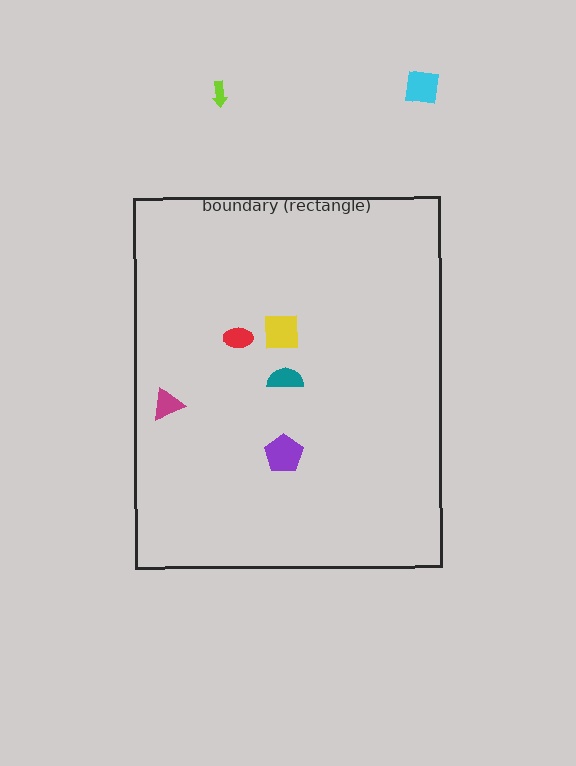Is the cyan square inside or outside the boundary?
Outside.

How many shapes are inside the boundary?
5 inside, 2 outside.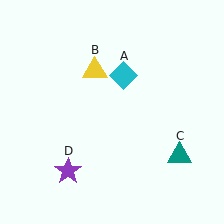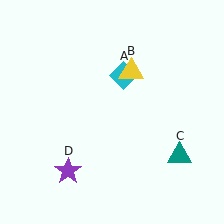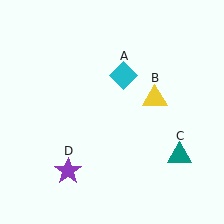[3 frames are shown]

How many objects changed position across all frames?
1 object changed position: yellow triangle (object B).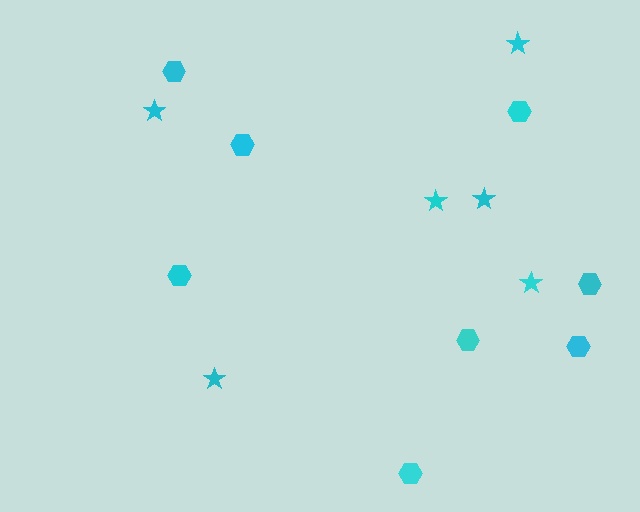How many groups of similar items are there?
There are 2 groups: one group of stars (6) and one group of hexagons (8).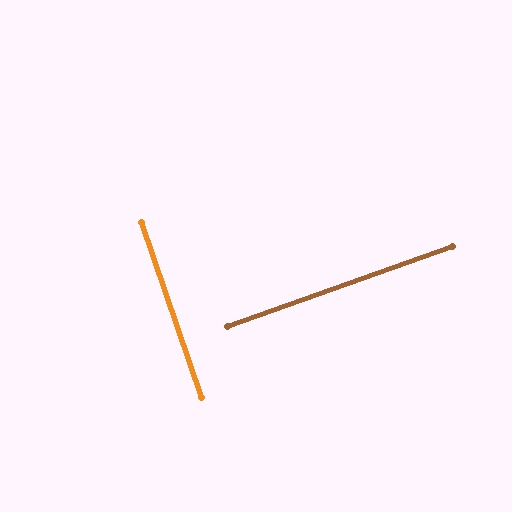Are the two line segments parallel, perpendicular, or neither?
Perpendicular — they meet at approximately 89°.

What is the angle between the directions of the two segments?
Approximately 89 degrees.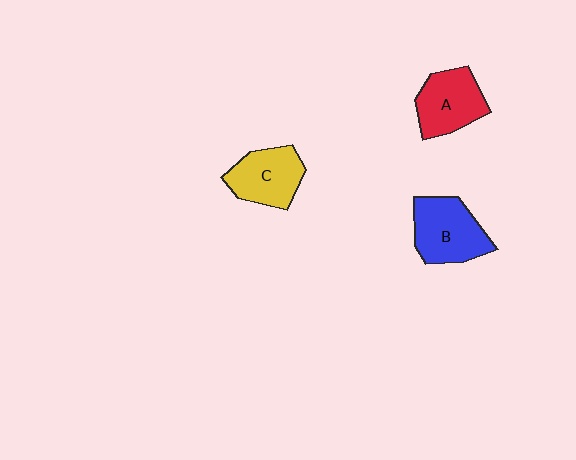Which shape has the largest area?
Shape B (blue).